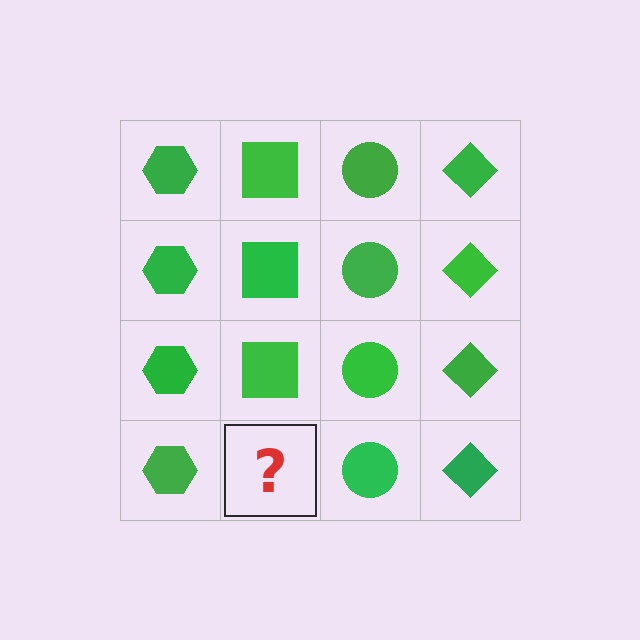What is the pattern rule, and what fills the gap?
The rule is that each column has a consistent shape. The gap should be filled with a green square.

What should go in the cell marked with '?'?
The missing cell should contain a green square.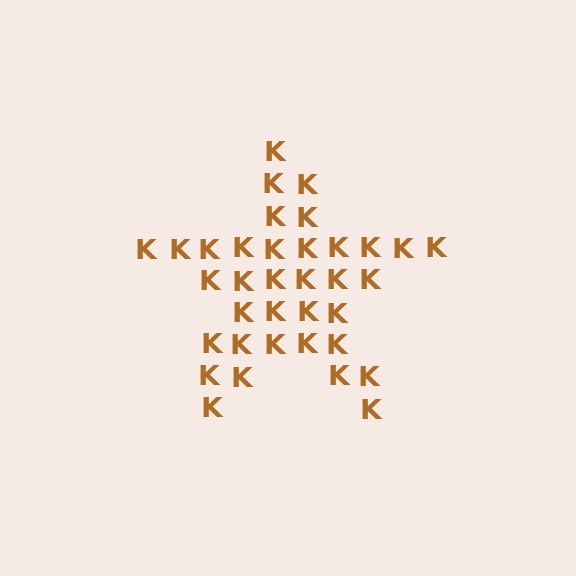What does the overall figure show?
The overall figure shows a star.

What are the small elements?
The small elements are letter K's.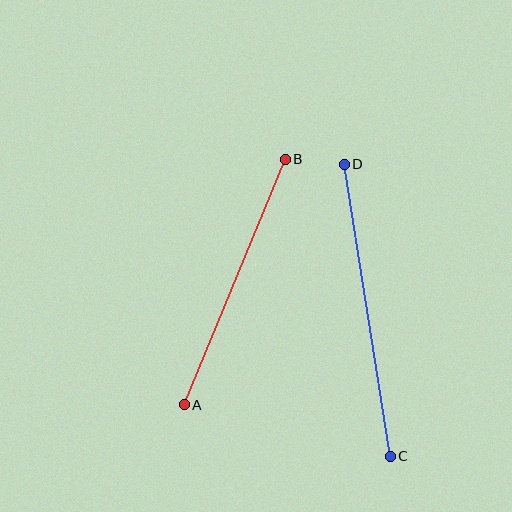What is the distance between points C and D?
The distance is approximately 295 pixels.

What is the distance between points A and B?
The distance is approximately 265 pixels.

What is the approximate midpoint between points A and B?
The midpoint is at approximately (235, 282) pixels.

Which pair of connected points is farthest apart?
Points C and D are farthest apart.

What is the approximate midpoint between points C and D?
The midpoint is at approximately (367, 310) pixels.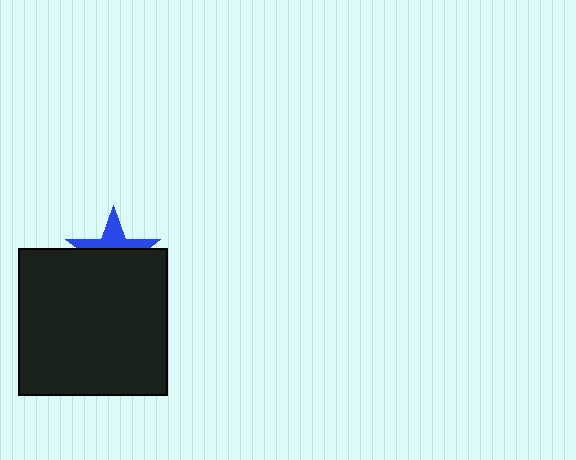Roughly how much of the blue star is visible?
A small part of it is visible (roughly 37%).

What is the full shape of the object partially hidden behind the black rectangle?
The partially hidden object is a blue star.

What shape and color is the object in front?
The object in front is a black rectangle.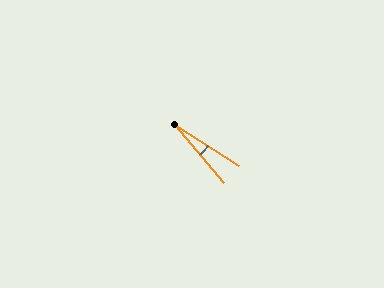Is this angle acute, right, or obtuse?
It is acute.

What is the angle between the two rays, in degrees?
Approximately 17 degrees.